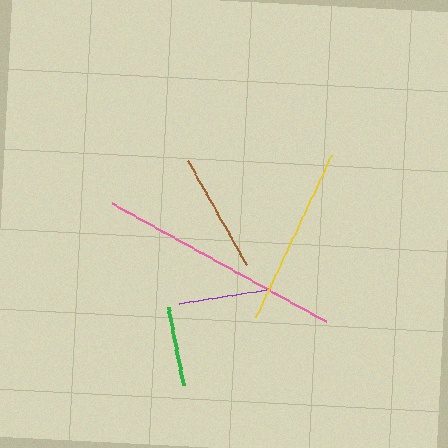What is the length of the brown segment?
The brown segment is approximately 120 pixels long.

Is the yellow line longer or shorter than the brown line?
The yellow line is longer than the brown line.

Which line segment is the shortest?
The green line is the shortest at approximately 80 pixels.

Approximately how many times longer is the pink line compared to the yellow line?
The pink line is approximately 1.4 times the length of the yellow line.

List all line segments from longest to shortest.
From longest to shortest: pink, yellow, brown, purple, green.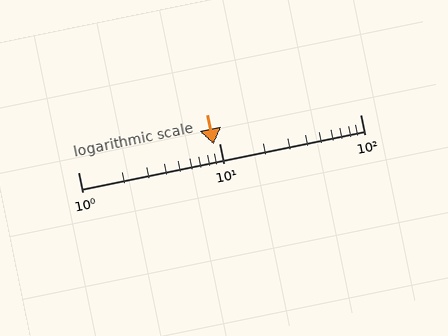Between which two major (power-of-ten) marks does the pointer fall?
The pointer is between 1 and 10.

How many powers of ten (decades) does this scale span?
The scale spans 2 decades, from 1 to 100.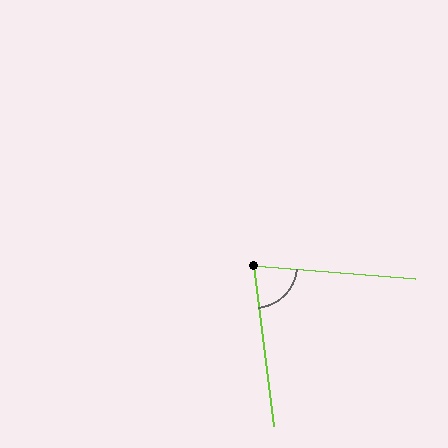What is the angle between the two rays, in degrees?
Approximately 79 degrees.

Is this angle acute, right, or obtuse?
It is acute.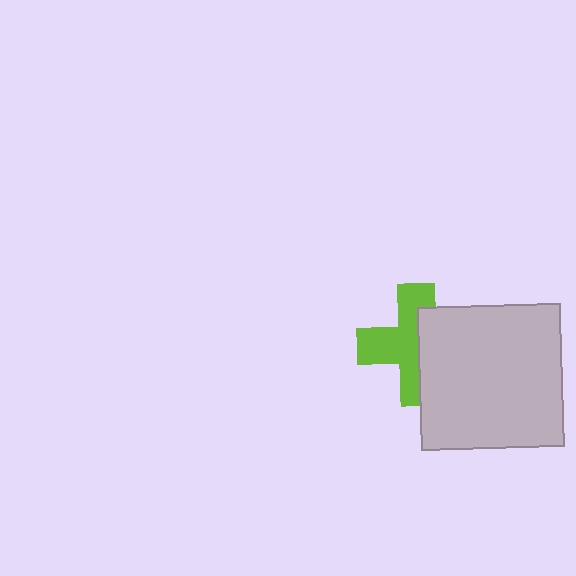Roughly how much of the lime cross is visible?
About half of it is visible (roughly 55%).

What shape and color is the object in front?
The object in front is a light gray square.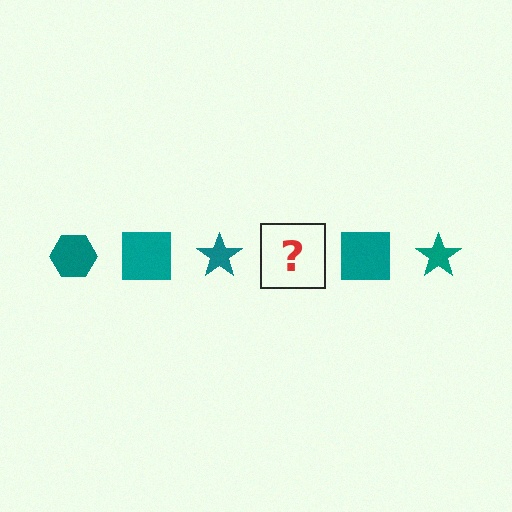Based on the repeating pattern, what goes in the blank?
The blank should be a teal hexagon.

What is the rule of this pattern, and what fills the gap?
The rule is that the pattern cycles through hexagon, square, star shapes in teal. The gap should be filled with a teal hexagon.